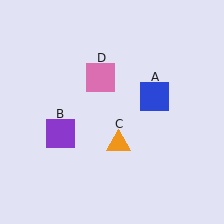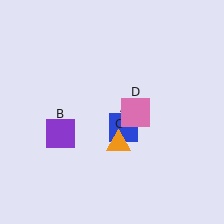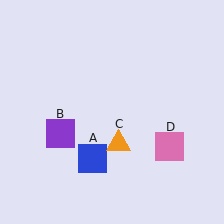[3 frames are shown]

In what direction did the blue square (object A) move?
The blue square (object A) moved down and to the left.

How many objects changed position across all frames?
2 objects changed position: blue square (object A), pink square (object D).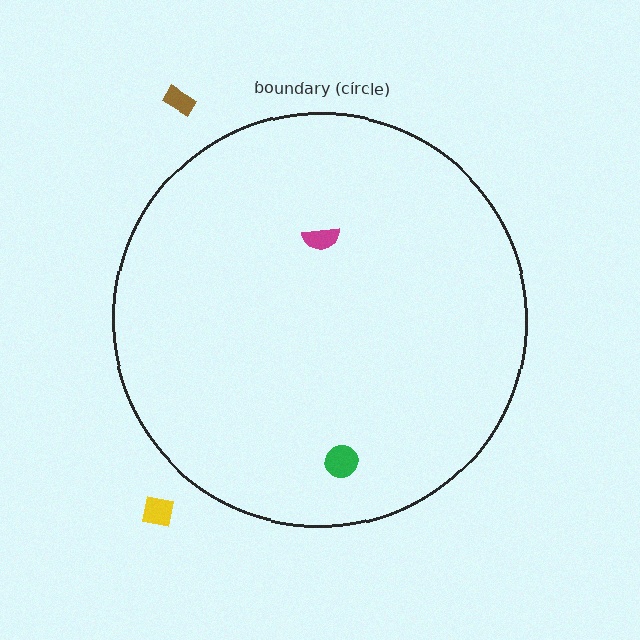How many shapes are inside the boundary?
2 inside, 2 outside.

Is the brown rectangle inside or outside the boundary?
Outside.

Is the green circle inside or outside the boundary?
Inside.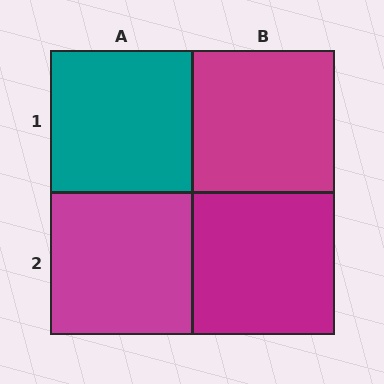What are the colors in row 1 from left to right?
Teal, magenta.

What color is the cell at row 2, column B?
Magenta.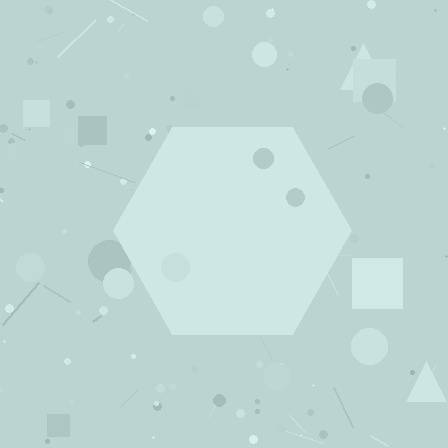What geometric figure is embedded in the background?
A hexagon is embedded in the background.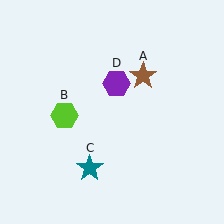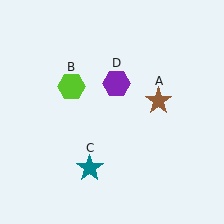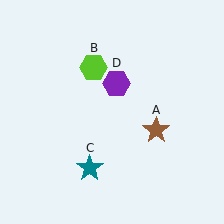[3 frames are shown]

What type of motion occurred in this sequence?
The brown star (object A), lime hexagon (object B) rotated clockwise around the center of the scene.